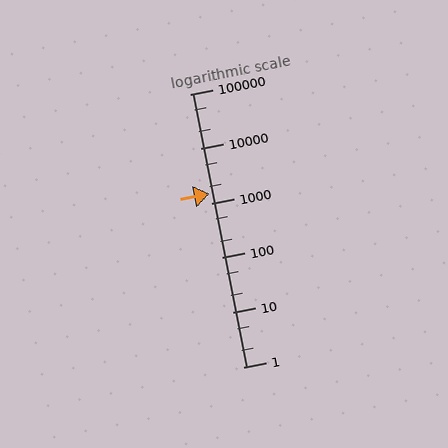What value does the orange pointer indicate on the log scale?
The pointer indicates approximately 1500.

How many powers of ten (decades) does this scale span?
The scale spans 5 decades, from 1 to 100000.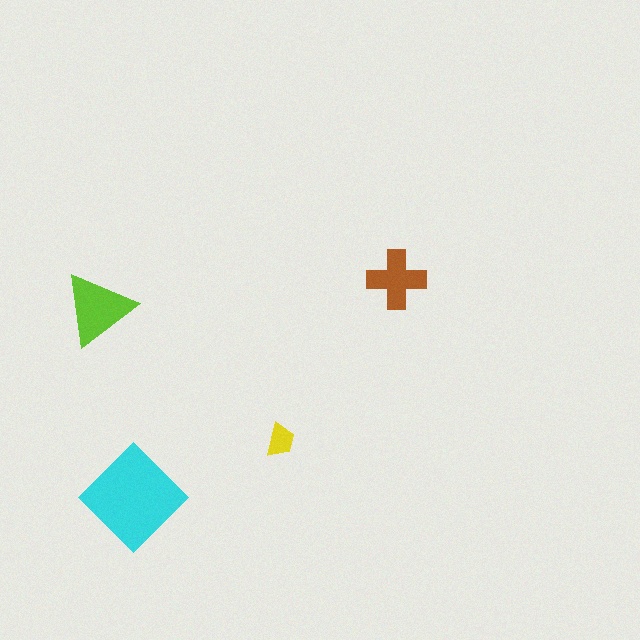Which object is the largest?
The cyan diamond.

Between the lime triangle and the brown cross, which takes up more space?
The lime triangle.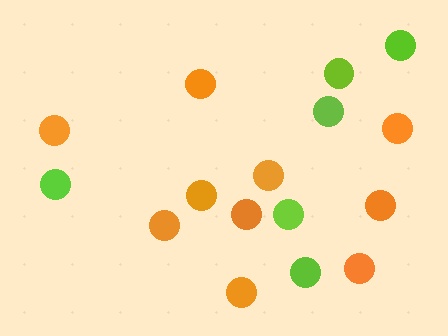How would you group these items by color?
There are 2 groups: one group of orange circles (10) and one group of lime circles (6).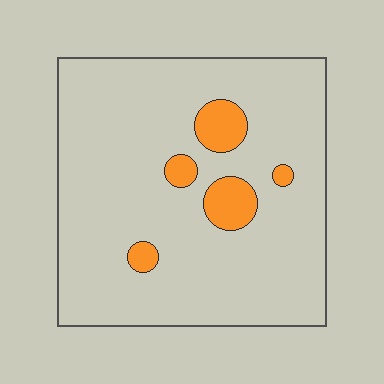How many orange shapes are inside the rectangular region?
5.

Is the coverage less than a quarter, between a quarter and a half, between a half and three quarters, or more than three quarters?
Less than a quarter.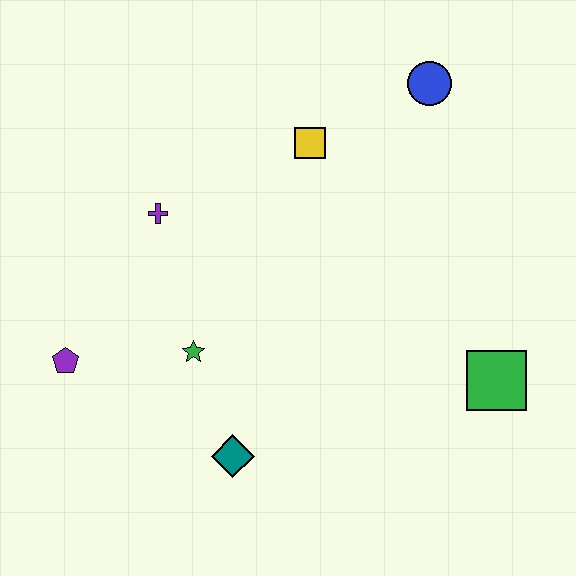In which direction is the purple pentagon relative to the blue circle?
The purple pentagon is to the left of the blue circle.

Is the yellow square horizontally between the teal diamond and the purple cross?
No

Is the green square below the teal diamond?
No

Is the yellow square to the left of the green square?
Yes